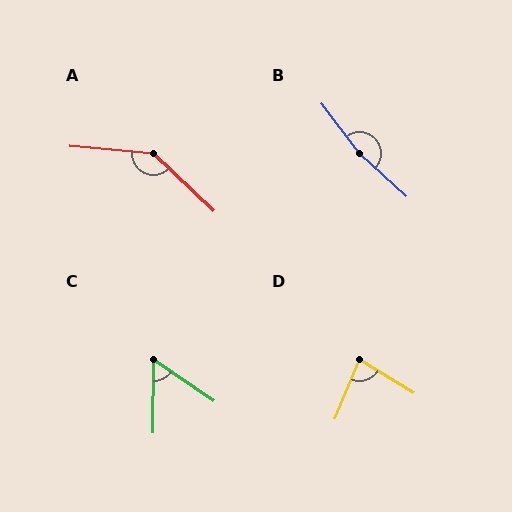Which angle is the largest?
B, at approximately 169 degrees.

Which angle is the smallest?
C, at approximately 56 degrees.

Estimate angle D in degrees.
Approximately 81 degrees.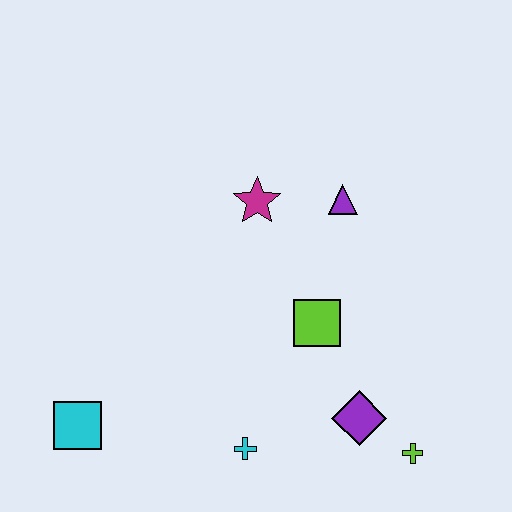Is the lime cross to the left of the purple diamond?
No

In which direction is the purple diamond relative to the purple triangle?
The purple diamond is below the purple triangle.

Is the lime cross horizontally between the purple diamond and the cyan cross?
No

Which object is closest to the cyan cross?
The purple diamond is closest to the cyan cross.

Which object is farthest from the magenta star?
The lime cross is farthest from the magenta star.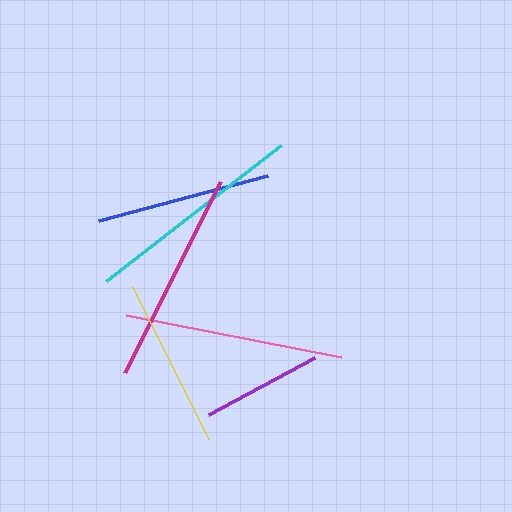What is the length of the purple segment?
The purple segment is approximately 120 pixels long.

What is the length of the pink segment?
The pink segment is approximately 220 pixels long.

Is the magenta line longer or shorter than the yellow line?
The magenta line is longer than the yellow line.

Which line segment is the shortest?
The purple line is the shortest at approximately 120 pixels.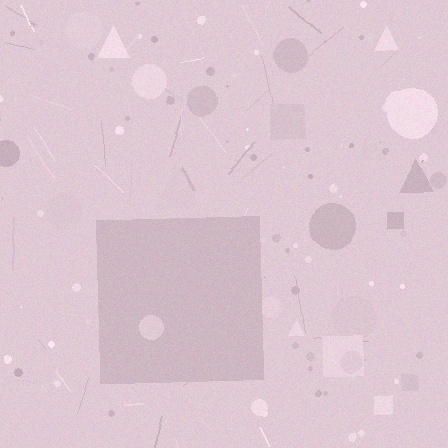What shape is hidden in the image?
A square is hidden in the image.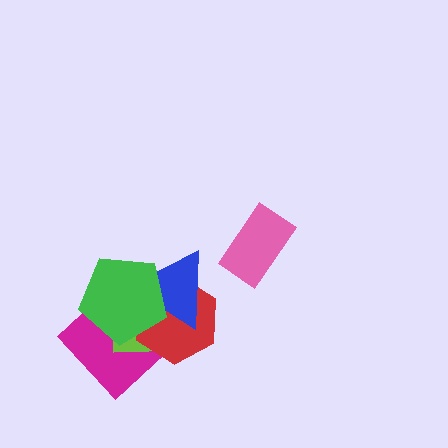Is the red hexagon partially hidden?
Yes, it is partially covered by another shape.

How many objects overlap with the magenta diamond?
4 objects overlap with the magenta diamond.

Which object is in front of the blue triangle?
The green pentagon is in front of the blue triangle.